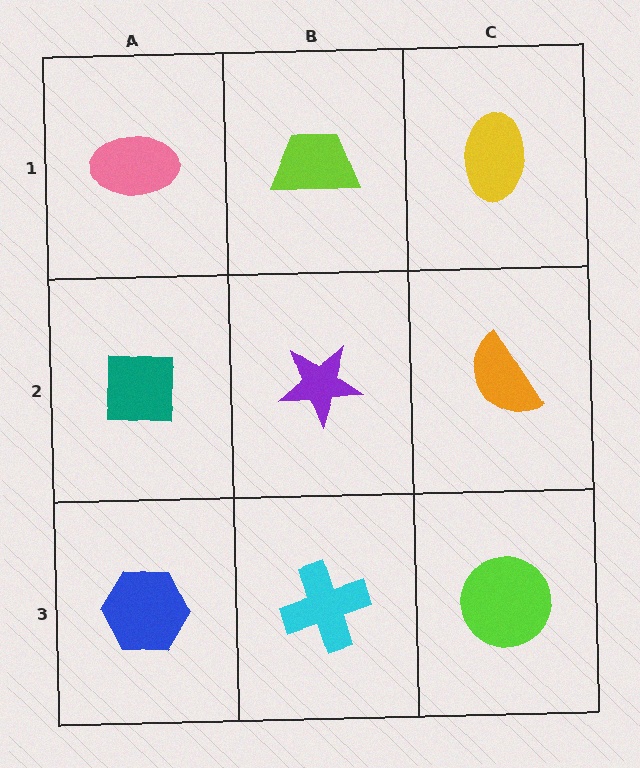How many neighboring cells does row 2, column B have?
4.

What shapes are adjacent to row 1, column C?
An orange semicircle (row 2, column C), a lime trapezoid (row 1, column B).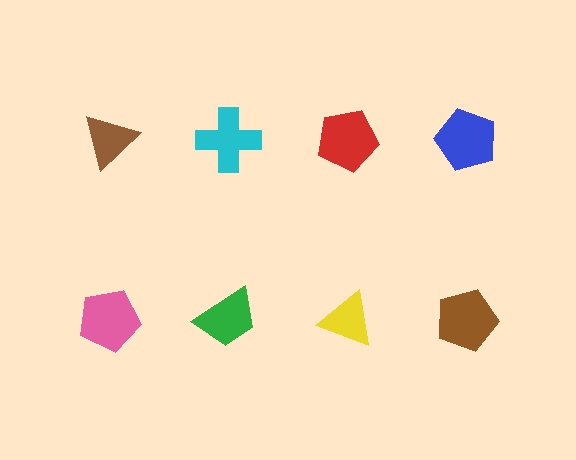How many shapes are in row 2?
4 shapes.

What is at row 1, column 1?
A brown triangle.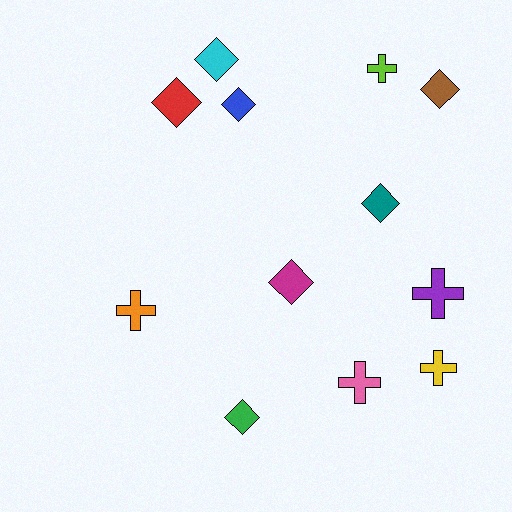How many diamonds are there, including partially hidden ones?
There are 7 diamonds.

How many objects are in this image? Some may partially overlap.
There are 12 objects.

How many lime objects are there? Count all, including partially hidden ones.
There is 1 lime object.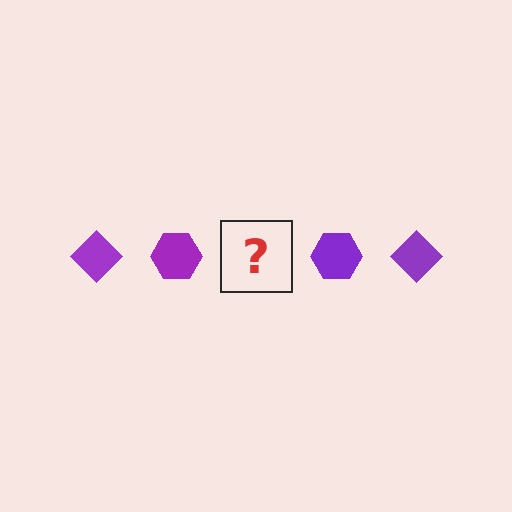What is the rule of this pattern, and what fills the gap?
The rule is that the pattern cycles through diamond, hexagon shapes in purple. The gap should be filled with a purple diamond.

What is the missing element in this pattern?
The missing element is a purple diamond.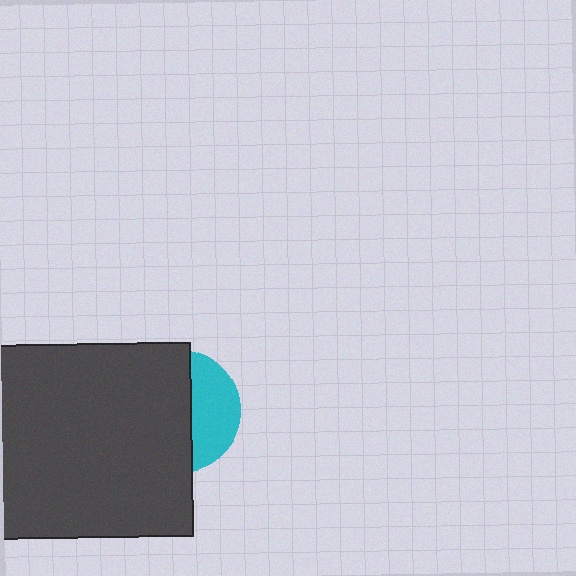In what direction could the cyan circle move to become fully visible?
The cyan circle could move right. That would shift it out from behind the dark gray square entirely.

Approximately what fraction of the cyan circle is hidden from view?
Roughly 62% of the cyan circle is hidden behind the dark gray square.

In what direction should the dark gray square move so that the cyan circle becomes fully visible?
The dark gray square should move left. That is the shortest direction to clear the overlap and leave the cyan circle fully visible.